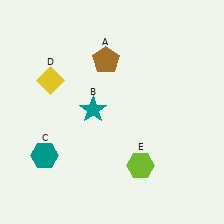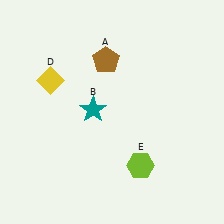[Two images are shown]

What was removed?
The teal hexagon (C) was removed in Image 2.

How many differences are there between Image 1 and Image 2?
There is 1 difference between the two images.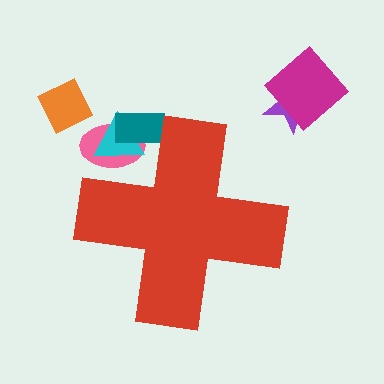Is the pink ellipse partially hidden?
Yes, the pink ellipse is partially hidden behind the red cross.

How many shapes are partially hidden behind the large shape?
3 shapes are partially hidden.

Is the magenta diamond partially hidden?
No, the magenta diamond is fully visible.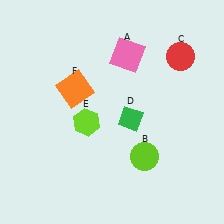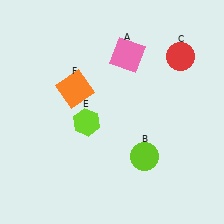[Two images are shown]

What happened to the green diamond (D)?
The green diamond (D) was removed in Image 2. It was in the bottom-right area of Image 1.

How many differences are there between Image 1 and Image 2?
There is 1 difference between the two images.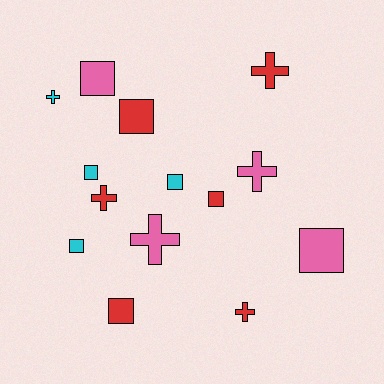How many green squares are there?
There are no green squares.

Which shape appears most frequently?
Square, with 8 objects.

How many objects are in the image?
There are 14 objects.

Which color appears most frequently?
Red, with 6 objects.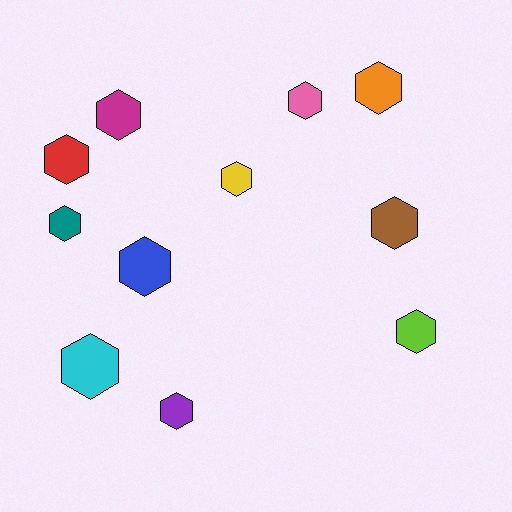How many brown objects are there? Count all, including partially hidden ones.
There is 1 brown object.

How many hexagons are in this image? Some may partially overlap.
There are 11 hexagons.